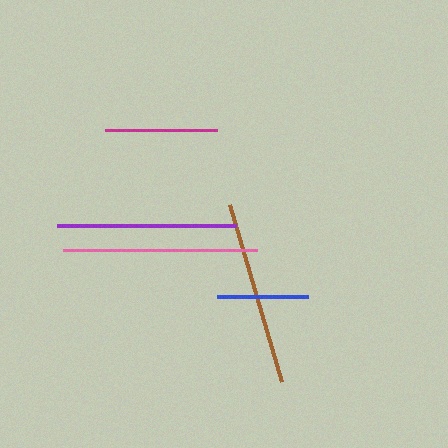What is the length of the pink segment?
The pink segment is approximately 194 pixels long.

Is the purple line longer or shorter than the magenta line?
The purple line is longer than the magenta line.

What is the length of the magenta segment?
The magenta segment is approximately 112 pixels long.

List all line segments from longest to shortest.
From longest to shortest: pink, brown, purple, magenta, blue.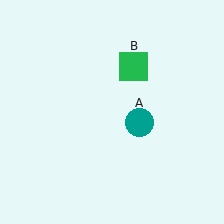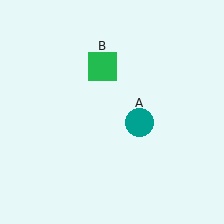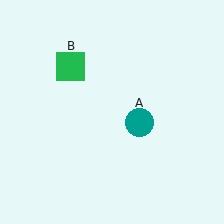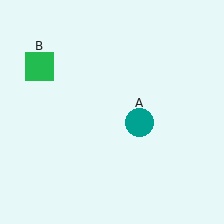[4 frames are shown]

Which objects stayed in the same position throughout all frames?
Teal circle (object A) remained stationary.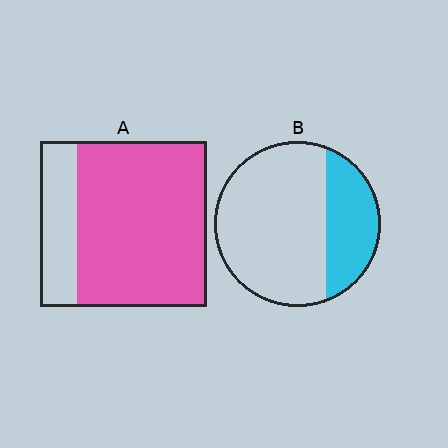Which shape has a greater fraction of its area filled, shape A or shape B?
Shape A.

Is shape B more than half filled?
No.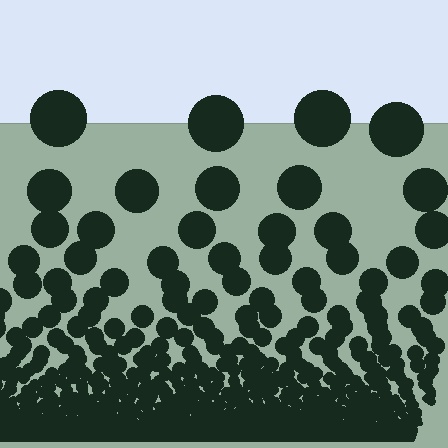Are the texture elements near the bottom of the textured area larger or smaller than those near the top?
Smaller. The gradient is inverted — elements near the bottom are smaller and denser.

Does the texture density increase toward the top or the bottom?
Density increases toward the bottom.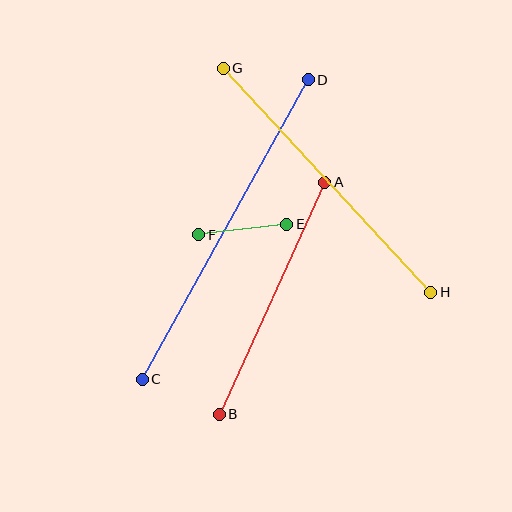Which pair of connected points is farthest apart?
Points C and D are farthest apart.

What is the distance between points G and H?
The distance is approximately 305 pixels.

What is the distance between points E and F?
The distance is approximately 89 pixels.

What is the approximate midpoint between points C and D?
The midpoint is at approximately (225, 230) pixels.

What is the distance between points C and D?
The distance is approximately 343 pixels.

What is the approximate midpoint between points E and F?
The midpoint is at approximately (243, 229) pixels.